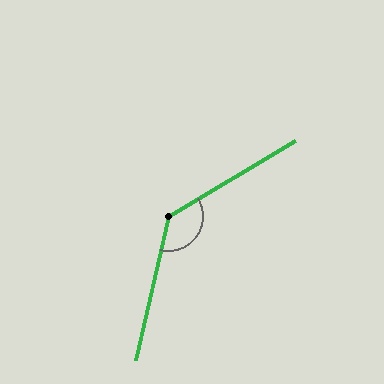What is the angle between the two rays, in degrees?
Approximately 134 degrees.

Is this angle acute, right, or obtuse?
It is obtuse.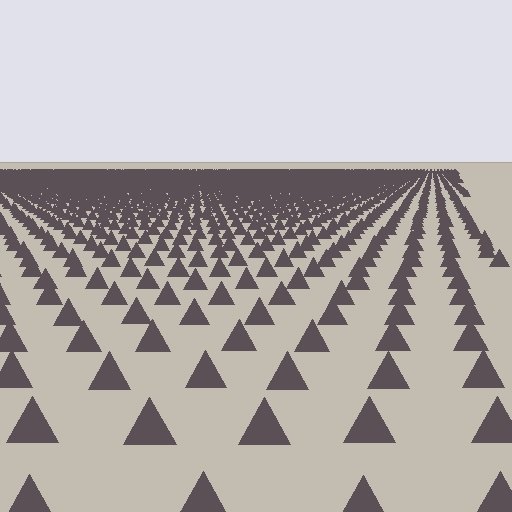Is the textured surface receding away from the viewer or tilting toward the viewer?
The surface is receding away from the viewer. Texture elements get smaller and denser toward the top.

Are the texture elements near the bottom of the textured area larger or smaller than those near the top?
Larger. Near the bottom, elements are closer to the viewer and appear at a bigger on-screen size.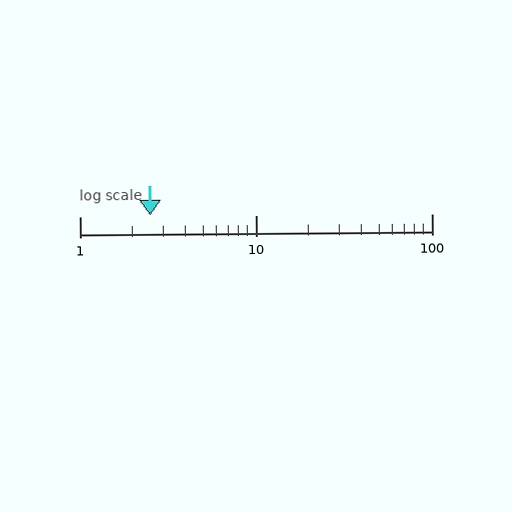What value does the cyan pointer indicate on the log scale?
The pointer indicates approximately 2.5.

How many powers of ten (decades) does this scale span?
The scale spans 2 decades, from 1 to 100.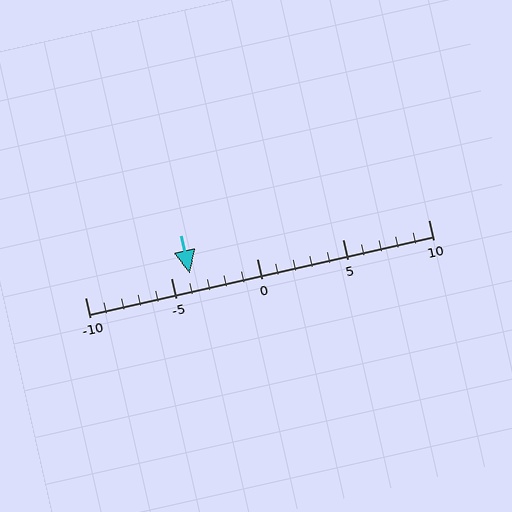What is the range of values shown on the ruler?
The ruler shows values from -10 to 10.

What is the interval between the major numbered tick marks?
The major tick marks are spaced 5 units apart.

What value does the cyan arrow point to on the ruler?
The cyan arrow points to approximately -4.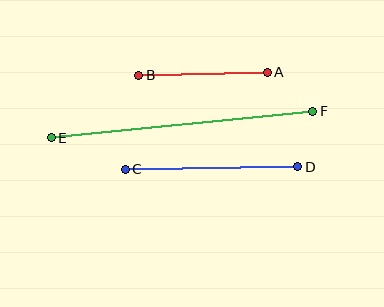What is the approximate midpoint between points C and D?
The midpoint is at approximately (212, 168) pixels.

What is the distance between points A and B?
The distance is approximately 129 pixels.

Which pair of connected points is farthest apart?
Points E and F are farthest apart.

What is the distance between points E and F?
The distance is approximately 263 pixels.